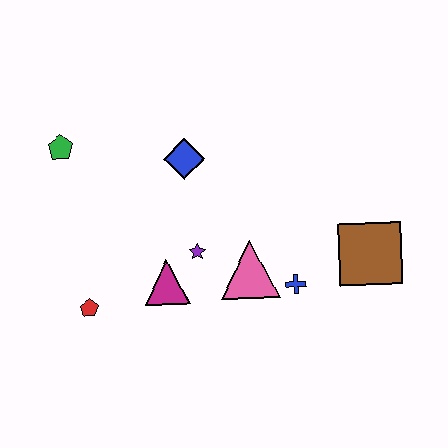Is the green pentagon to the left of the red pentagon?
Yes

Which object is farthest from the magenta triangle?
The brown square is farthest from the magenta triangle.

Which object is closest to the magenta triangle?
The purple star is closest to the magenta triangle.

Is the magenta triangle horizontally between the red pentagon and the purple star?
Yes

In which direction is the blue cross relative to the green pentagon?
The blue cross is to the right of the green pentagon.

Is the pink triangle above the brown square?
No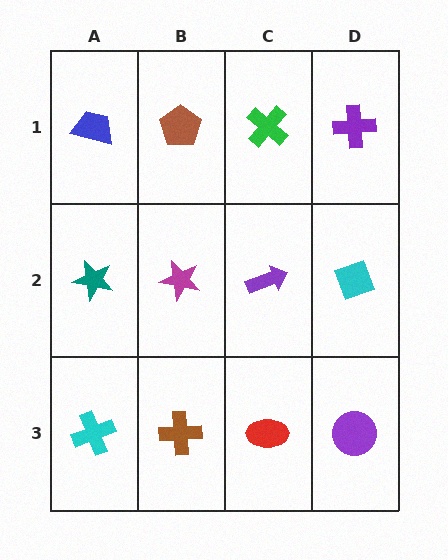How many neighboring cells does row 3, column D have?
2.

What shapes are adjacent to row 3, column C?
A purple arrow (row 2, column C), a brown cross (row 3, column B), a purple circle (row 3, column D).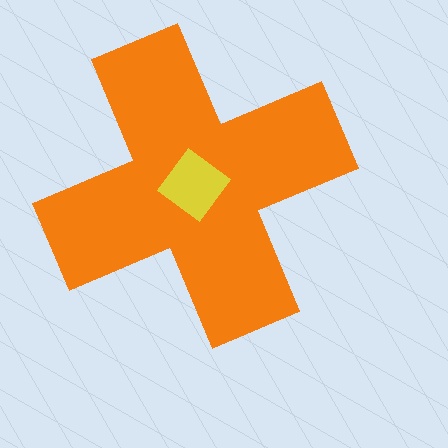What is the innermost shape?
The yellow diamond.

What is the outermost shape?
The orange cross.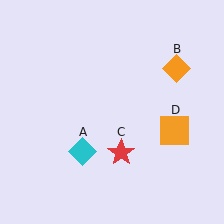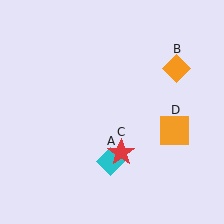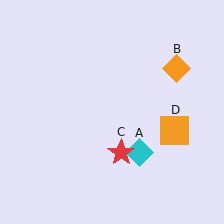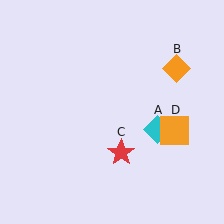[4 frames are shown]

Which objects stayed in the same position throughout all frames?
Orange diamond (object B) and red star (object C) and orange square (object D) remained stationary.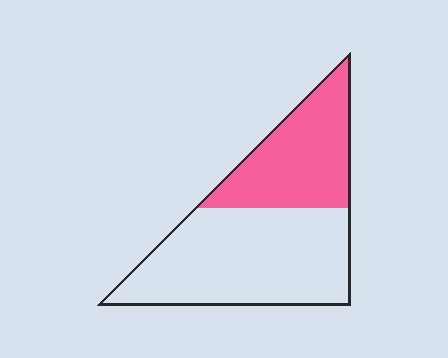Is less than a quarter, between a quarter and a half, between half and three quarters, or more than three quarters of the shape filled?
Between a quarter and a half.